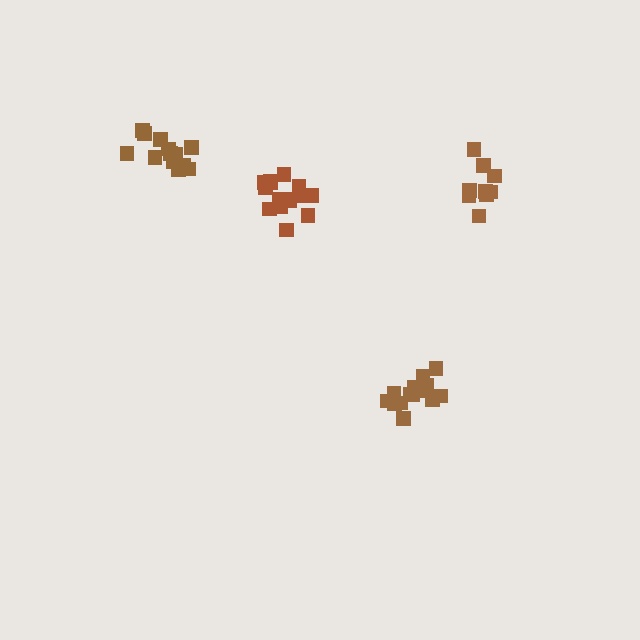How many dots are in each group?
Group 1: 15 dots, Group 2: 14 dots, Group 3: 13 dots, Group 4: 9 dots (51 total).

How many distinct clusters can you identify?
There are 4 distinct clusters.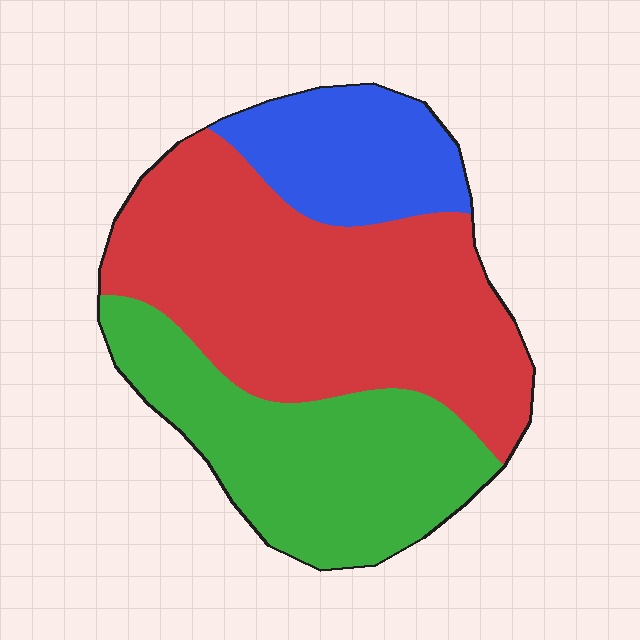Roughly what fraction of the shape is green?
Green takes up about one third (1/3) of the shape.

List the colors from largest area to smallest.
From largest to smallest: red, green, blue.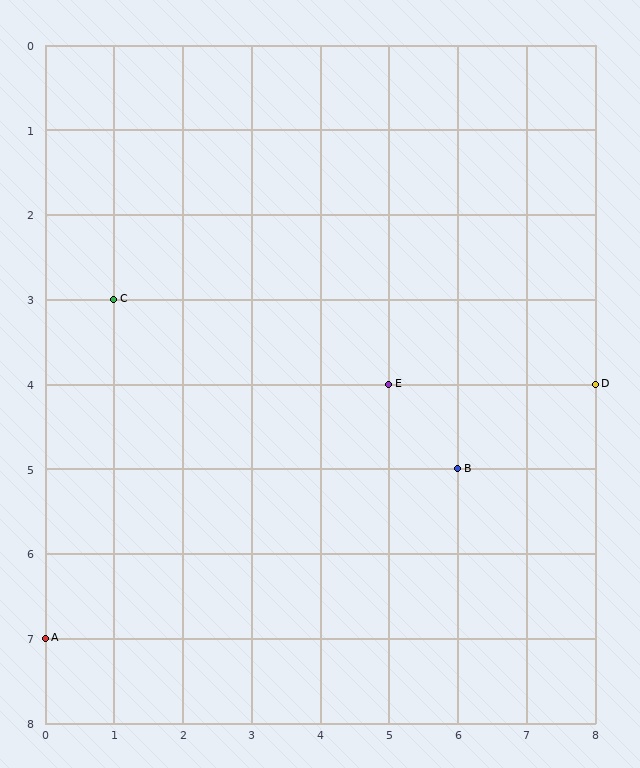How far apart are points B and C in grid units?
Points B and C are 5 columns and 2 rows apart (about 5.4 grid units diagonally).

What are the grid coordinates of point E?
Point E is at grid coordinates (5, 4).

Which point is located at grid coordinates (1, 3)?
Point C is at (1, 3).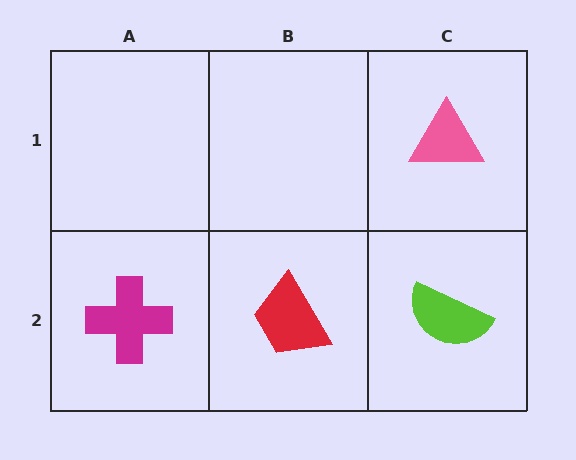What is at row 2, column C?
A lime semicircle.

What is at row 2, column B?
A red trapezoid.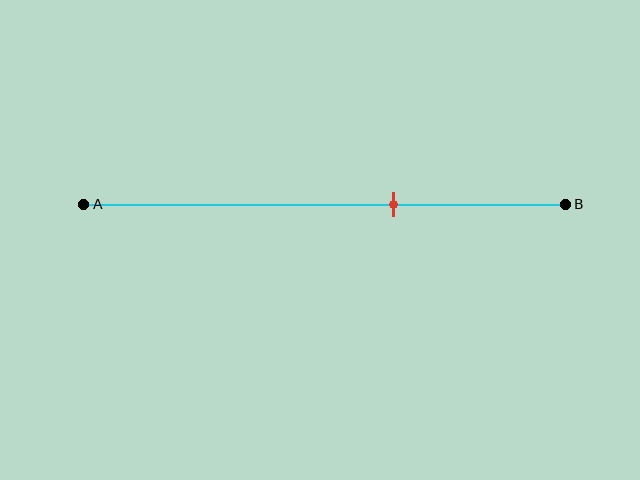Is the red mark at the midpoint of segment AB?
No, the mark is at about 65% from A, not at the 50% midpoint.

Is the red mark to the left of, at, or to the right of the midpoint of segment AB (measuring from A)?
The red mark is to the right of the midpoint of segment AB.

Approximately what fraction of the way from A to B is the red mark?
The red mark is approximately 65% of the way from A to B.